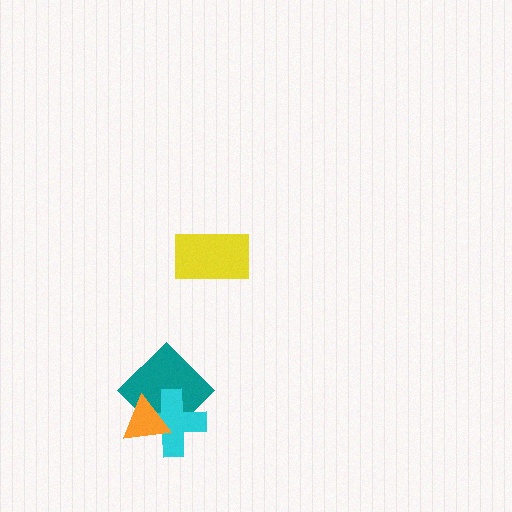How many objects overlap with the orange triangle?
2 objects overlap with the orange triangle.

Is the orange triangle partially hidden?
No, no other shape covers it.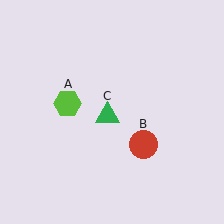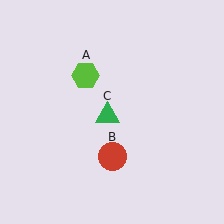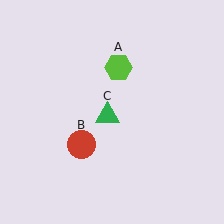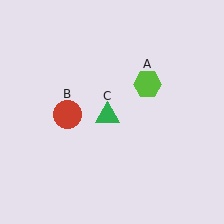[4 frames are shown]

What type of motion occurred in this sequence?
The lime hexagon (object A), red circle (object B) rotated clockwise around the center of the scene.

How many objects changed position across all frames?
2 objects changed position: lime hexagon (object A), red circle (object B).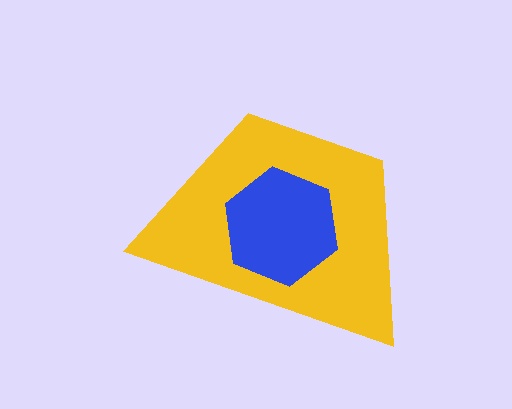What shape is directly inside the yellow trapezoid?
The blue hexagon.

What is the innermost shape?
The blue hexagon.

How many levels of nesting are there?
2.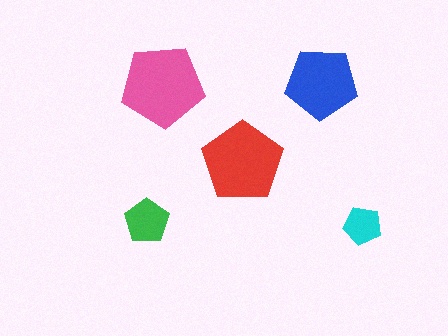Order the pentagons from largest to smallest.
the pink one, the red one, the blue one, the green one, the cyan one.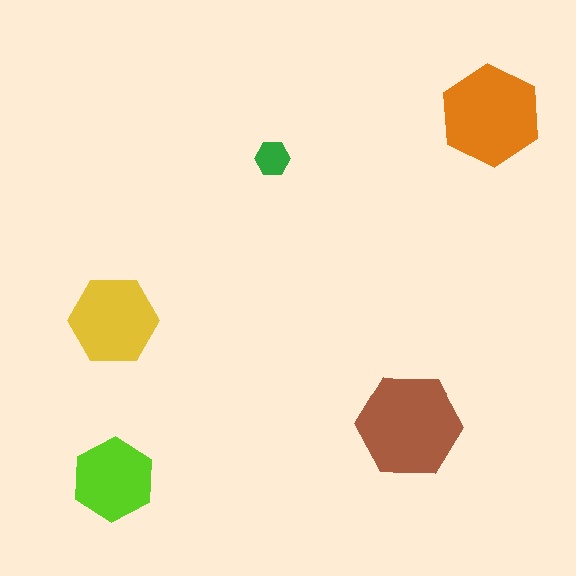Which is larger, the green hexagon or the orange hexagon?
The orange one.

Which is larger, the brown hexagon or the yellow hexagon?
The brown one.